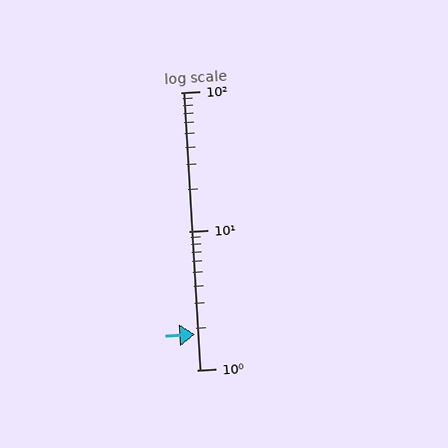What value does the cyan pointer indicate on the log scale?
The pointer indicates approximately 1.8.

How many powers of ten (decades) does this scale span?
The scale spans 2 decades, from 1 to 100.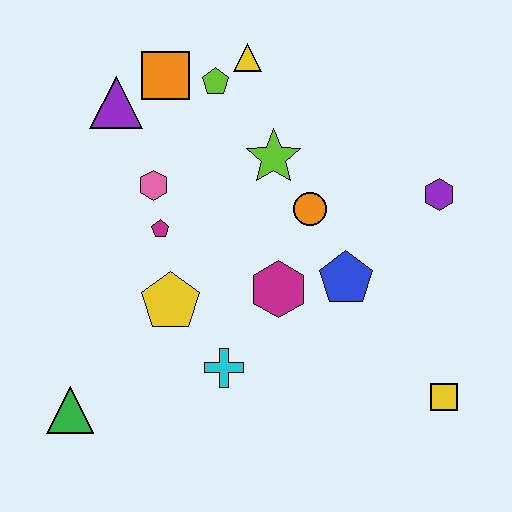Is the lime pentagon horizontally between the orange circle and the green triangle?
Yes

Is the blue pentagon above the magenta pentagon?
No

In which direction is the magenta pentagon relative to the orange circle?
The magenta pentagon is to the left of the orange circle.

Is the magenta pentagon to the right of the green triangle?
Yes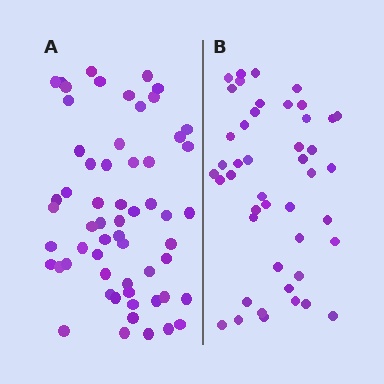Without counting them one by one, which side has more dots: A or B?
Region A (the left region) has more dots.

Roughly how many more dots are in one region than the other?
Region A has approximately 15 more dots than region B.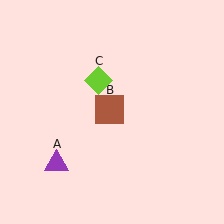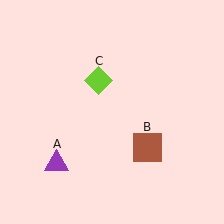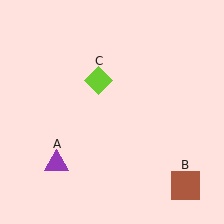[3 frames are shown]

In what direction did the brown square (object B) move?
The brown square (object B) moved down and to the right.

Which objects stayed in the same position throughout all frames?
Purple triangle (object A) and lime diamond (object C) remained stationary.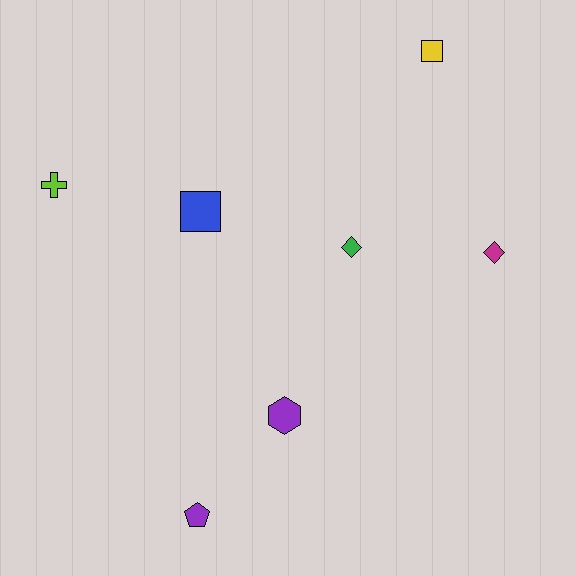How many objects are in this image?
There are 7 objects.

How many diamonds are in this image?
There are 2 diamonds.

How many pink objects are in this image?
There are no pink objects.